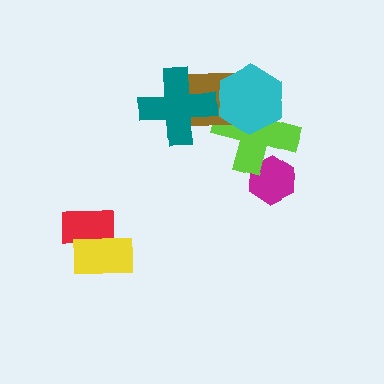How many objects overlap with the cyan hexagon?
2 objects overlap with the cyan hexagon.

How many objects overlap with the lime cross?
3 objects overlap with the lime cross.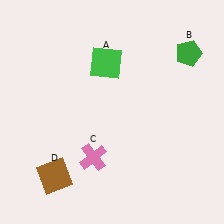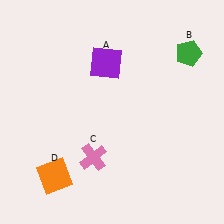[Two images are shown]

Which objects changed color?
A changed from green to purple. D changed from brown to orange.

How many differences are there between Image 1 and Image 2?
There are 2 differences between the two images.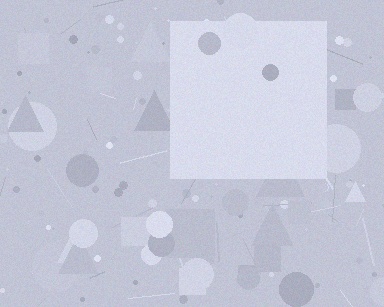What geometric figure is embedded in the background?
A square is embedded in the background.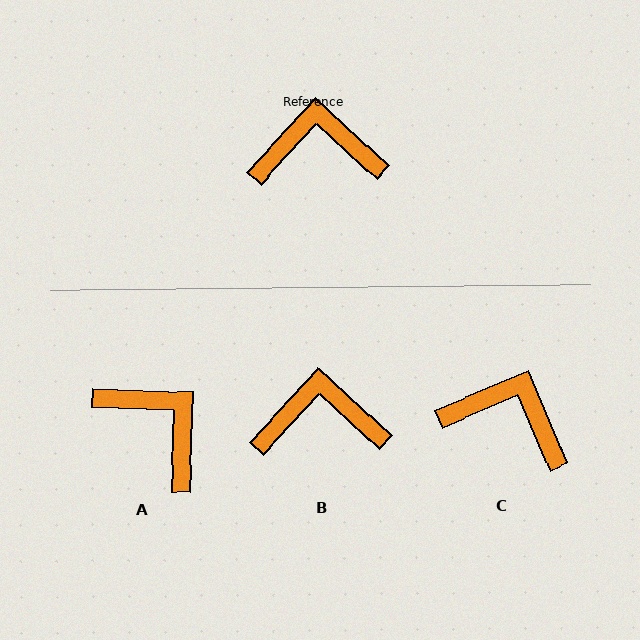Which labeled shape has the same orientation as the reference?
B.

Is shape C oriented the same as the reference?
No, it is off by about 24 degrees.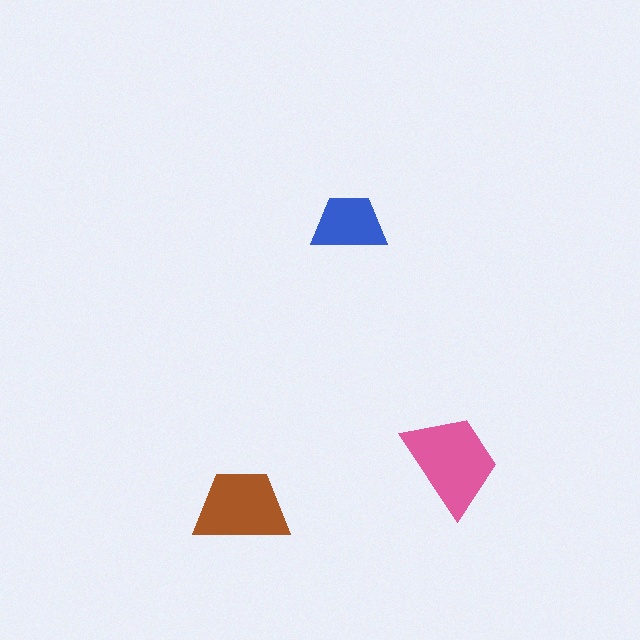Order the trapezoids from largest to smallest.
the pink one, the brown one, the blue one.